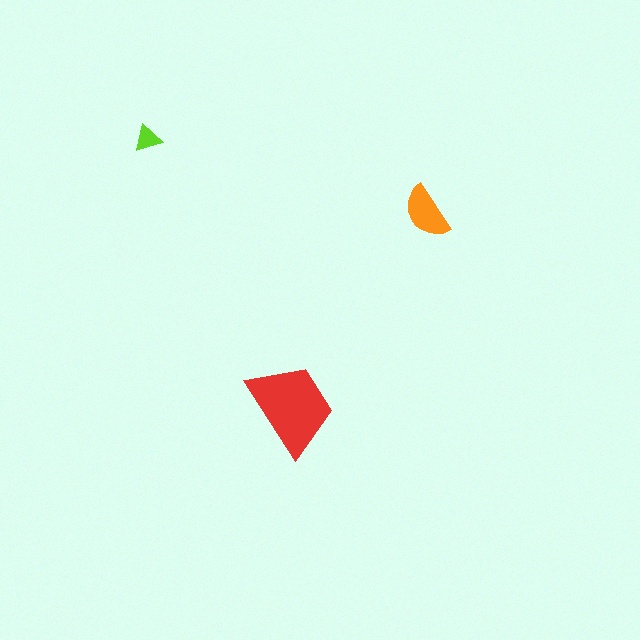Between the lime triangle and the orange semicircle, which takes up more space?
The orange semicircle.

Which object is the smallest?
The lime triangle.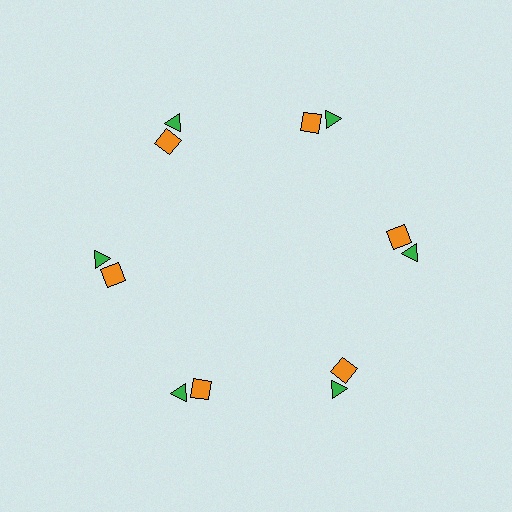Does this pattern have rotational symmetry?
Yes, this pattern has 6-fold rotational symmetry. It looks the same after rotating 60 degrees around the center.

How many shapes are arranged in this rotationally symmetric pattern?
There are 12 shapes, arranged in 6 groups of 2.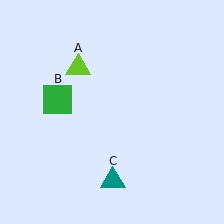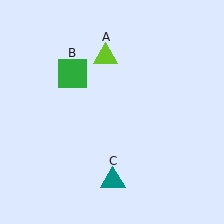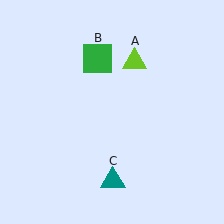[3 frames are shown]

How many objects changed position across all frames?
2 objects changed position: lime triangle (object A), green square (object B).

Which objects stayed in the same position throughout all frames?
Teal triangle (object C) remained stationary.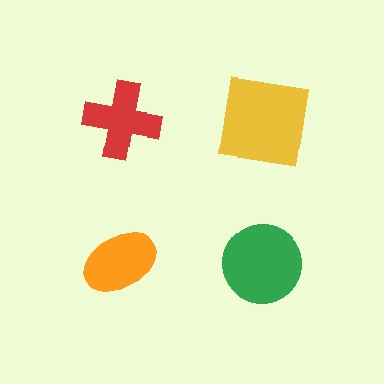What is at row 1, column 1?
A red cross.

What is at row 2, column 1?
An orange ellipse.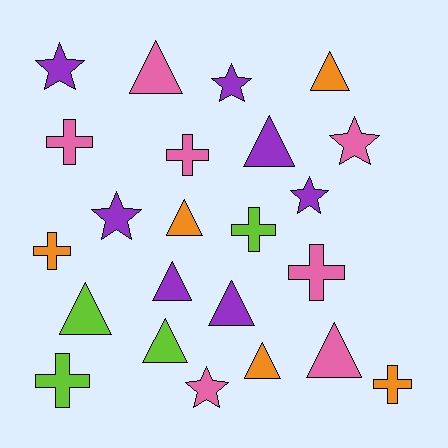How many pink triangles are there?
There are 2 pink triangles.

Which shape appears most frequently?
Triangle, with 10 objects.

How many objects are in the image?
There are 23 objects.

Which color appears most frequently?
Purple, with 7 objects.